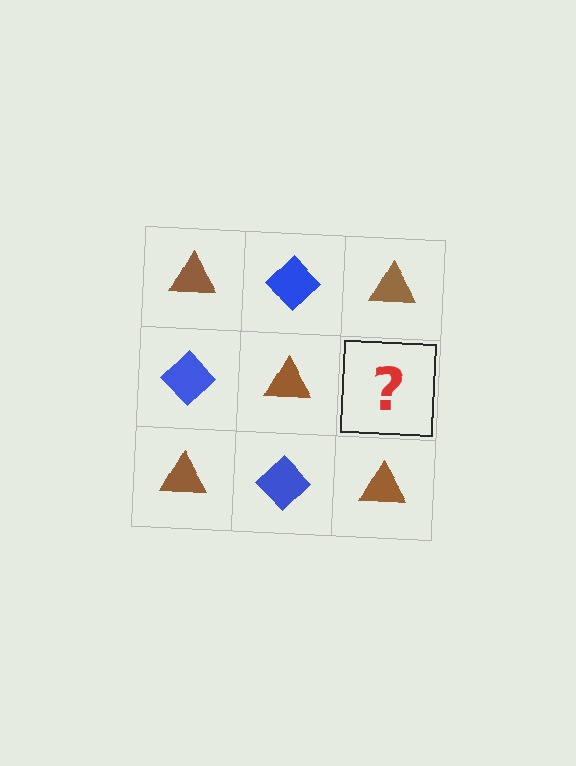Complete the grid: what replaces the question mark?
The question mark should be replaced with a blue diamond.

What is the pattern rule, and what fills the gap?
The rule is that it alternates brown triangle and blue diamond in a checkerboard pattern. The gap should be filled with a blue diamond.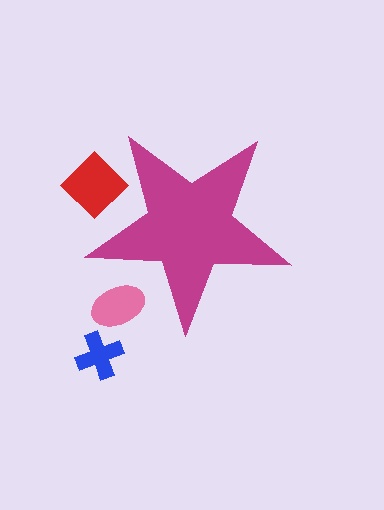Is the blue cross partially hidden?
No, the blue cross is fully visible.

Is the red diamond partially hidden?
Yes, the red diamond is partially hidden behind the magenta star.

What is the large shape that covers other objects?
A magenta star.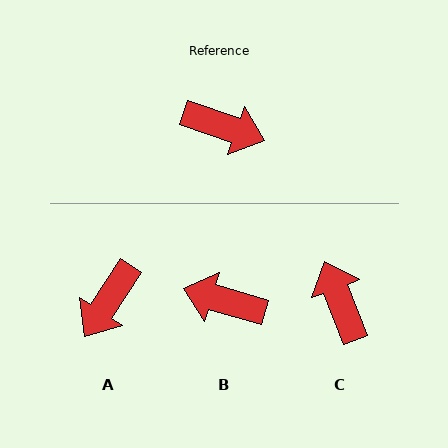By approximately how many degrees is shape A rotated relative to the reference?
Approximately 104 degrees clockwise.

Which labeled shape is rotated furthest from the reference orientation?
B, about 178 degrees away.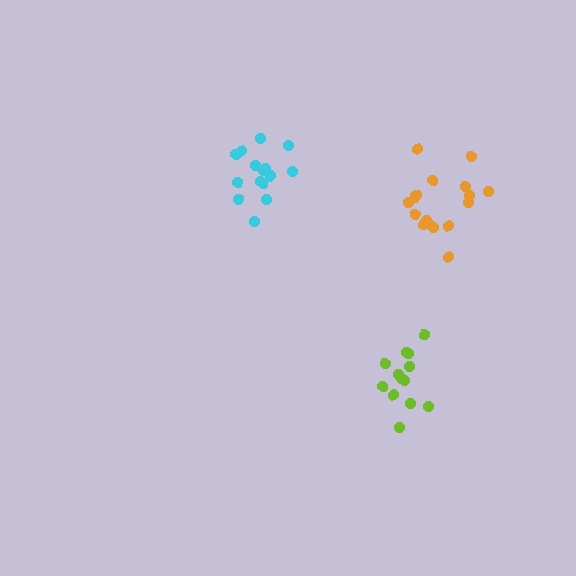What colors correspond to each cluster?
The clusters are colored: cyan, lime, orange.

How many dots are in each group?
Group 1: 15 dots, Group 2: 13 dots, Group 3: 17 dots (45 total).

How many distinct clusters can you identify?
There are 3 distinct clusters.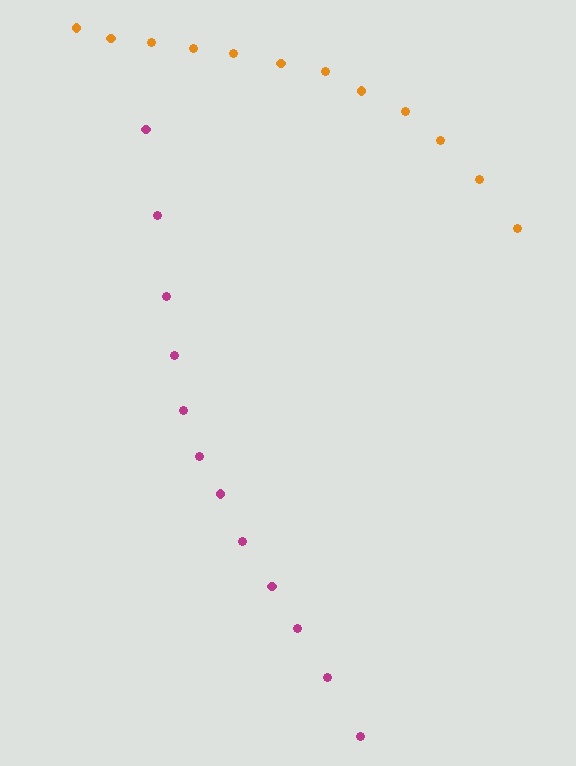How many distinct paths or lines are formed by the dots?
There are 2 distinct paths.